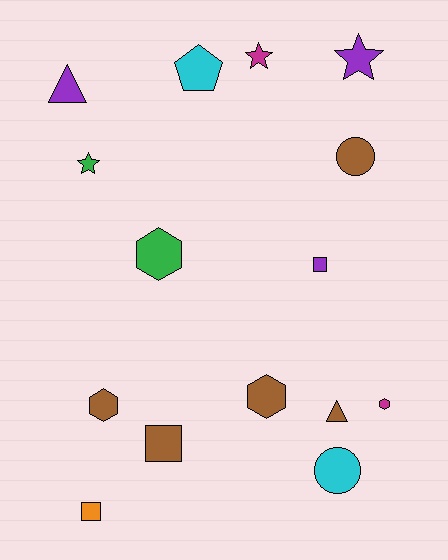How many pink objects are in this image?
There are no pink objects.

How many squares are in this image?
There are 3 squares.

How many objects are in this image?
There are 15 objects.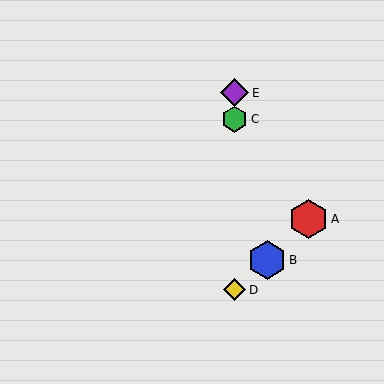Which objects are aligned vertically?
Objects C, D, E are aligned vertically.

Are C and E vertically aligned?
Yes, both are at x≈235.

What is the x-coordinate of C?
Object C is at x≈235.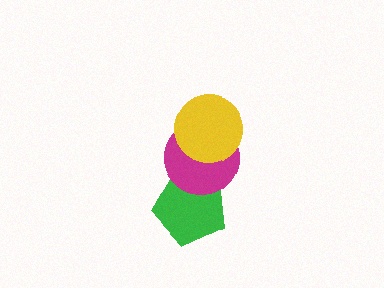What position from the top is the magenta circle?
The magenta circle is 2nd from the top.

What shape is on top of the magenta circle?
The yellow circle is on top of the magenta circle.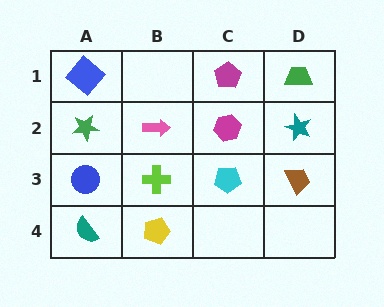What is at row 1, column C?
A magenta pentagon.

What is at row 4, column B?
A yellow pentagon.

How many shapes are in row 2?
4 shapes.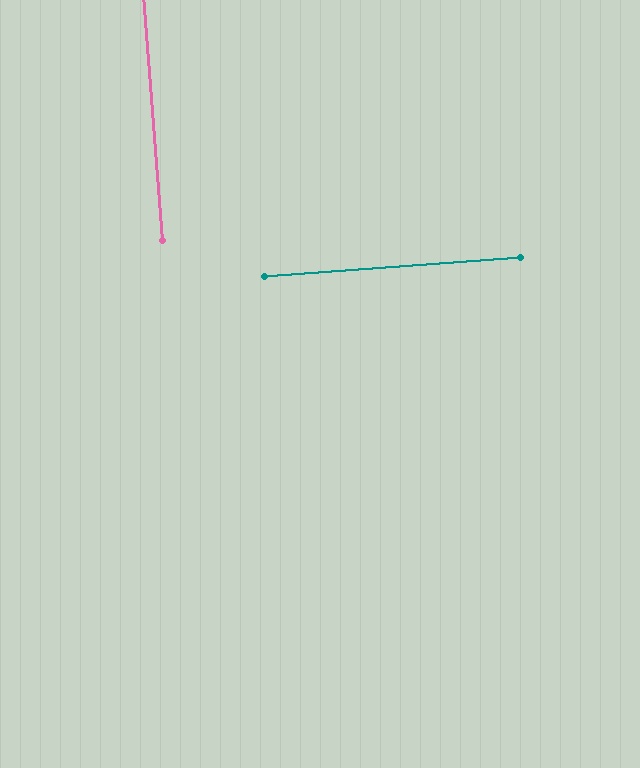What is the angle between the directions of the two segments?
Approximately 90 degrees.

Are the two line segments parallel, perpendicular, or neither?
Perpendicular — they meet at approximately 90°.